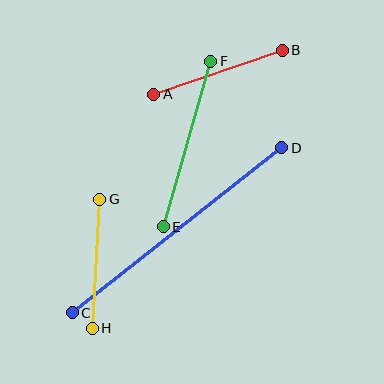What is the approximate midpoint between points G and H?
The midpoint is at approximately (96, 264) pixels.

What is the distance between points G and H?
The distance is approximately 129 pixels.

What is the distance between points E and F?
The distance is approximately 172 pixels.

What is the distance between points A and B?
The distance is approximately 136 pixels.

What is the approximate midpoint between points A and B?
The midpoint is at approximately (218, 72) pixels.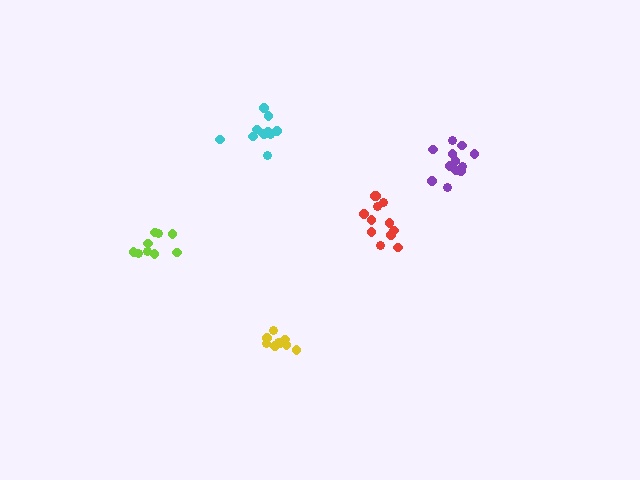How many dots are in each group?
Group 1: 12 dots, Group 2: 12 dots, Group 3: 9 dots, Group 4: 11 dots, Group 5: 9 dots (53 total).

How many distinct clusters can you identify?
There are 5 distinct clusters.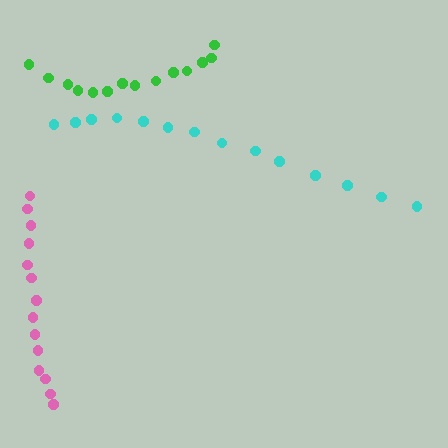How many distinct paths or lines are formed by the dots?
There are 3 distinct paths.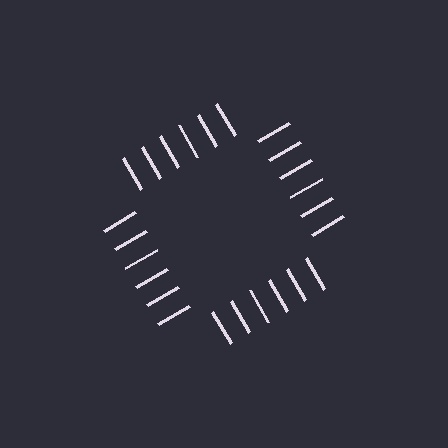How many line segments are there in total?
24 — 6 along each of the 4 edges.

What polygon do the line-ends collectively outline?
An illusory square — the line segments terminate on its edges but no continuous stroke is drawn.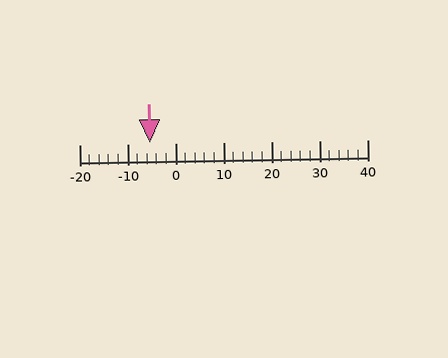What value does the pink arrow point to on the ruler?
The pink arrow points to approximately -5.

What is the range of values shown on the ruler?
The ruler shows values from -20 to 40.